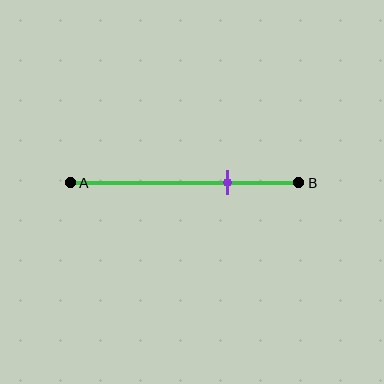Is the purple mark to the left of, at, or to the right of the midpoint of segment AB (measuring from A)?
The purple mark is to the right of the midpoint of segment AB.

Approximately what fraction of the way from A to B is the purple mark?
The purple mark is approximately 70% of the way from A to B.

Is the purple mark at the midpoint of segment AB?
No, the mark is at about 70% from A, not at the 50% midpoint.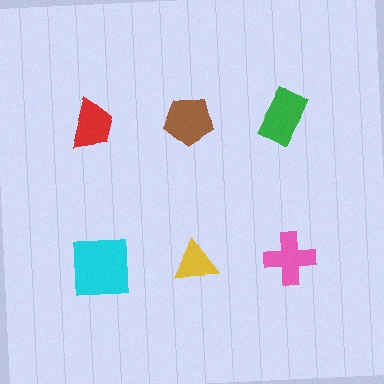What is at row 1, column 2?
A brown pentagon.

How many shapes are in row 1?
3 shapes.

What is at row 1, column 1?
A red trapezoid.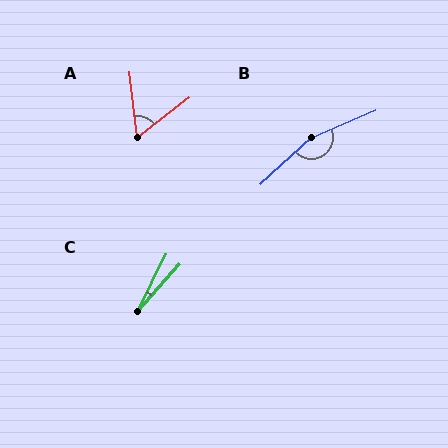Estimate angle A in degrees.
Approximately 59 degrees.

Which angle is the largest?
B, at approximately 160 degrees.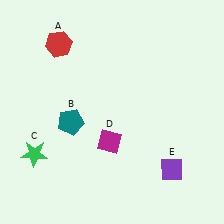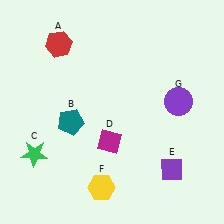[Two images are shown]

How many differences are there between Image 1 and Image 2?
There are 2 differences between the two images.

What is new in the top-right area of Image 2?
A purple circle (G) was added in the top-right area of Image 2.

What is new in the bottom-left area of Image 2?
A yellow hexagon (F) was added in the bottom-left area of Image 2.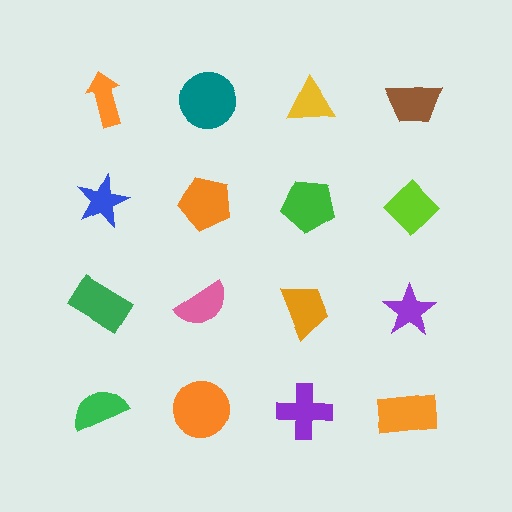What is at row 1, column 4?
A brown trapezoid.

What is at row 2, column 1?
A blue star.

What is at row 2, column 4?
A lime diamond.